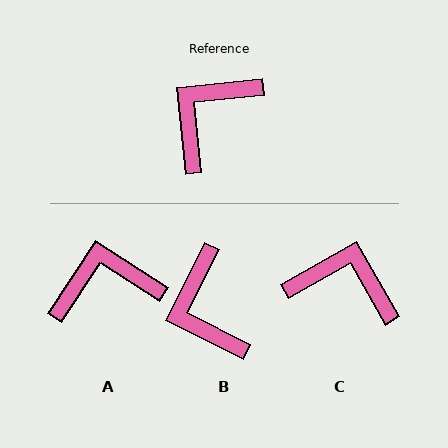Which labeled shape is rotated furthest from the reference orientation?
C, about 66 degrees away.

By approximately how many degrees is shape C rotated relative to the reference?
Approximately 66 degrees clockwise.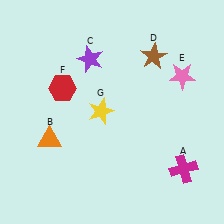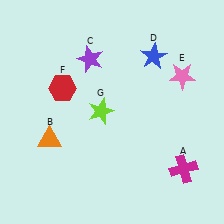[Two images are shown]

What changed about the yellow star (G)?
In Image 1, G is yellow. In Image 2, it changed to lime.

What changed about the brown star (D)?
In Image 1, D is brown. In Image 2, it changed to blue.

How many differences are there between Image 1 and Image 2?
There are 2 differences between the two images.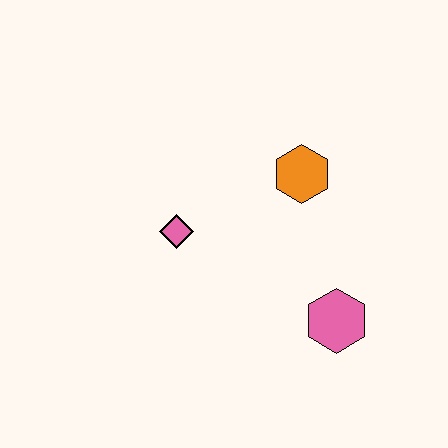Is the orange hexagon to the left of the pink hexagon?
Yes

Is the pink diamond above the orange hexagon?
No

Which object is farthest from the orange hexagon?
The pink hexagon is farthest from the orange hexagon.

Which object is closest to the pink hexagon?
The orange hexagon is closest to the pink hexagon.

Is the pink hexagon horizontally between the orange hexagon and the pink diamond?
No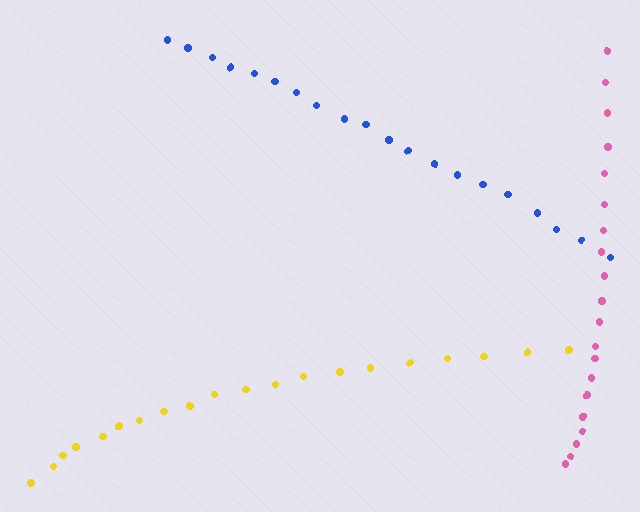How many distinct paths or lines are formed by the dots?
There are 3 distinct paths.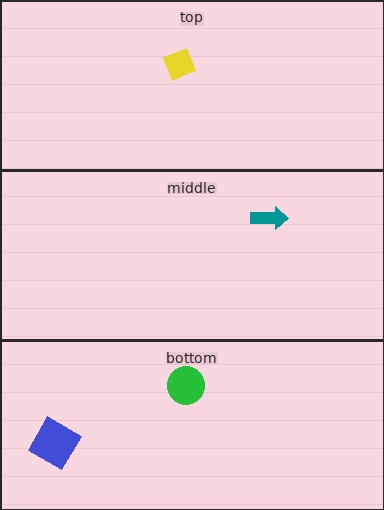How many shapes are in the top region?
1.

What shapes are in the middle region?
The teal arrow.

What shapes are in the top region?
The yellow diamond.